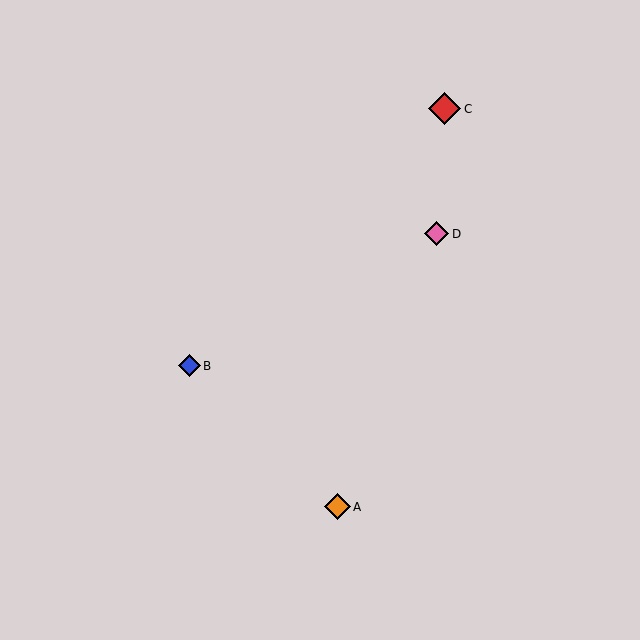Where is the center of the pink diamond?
The center of the pink diamond is at (437, 234).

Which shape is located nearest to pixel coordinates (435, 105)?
The red diamond (labeled C) at (445, 109) is nearest to that location.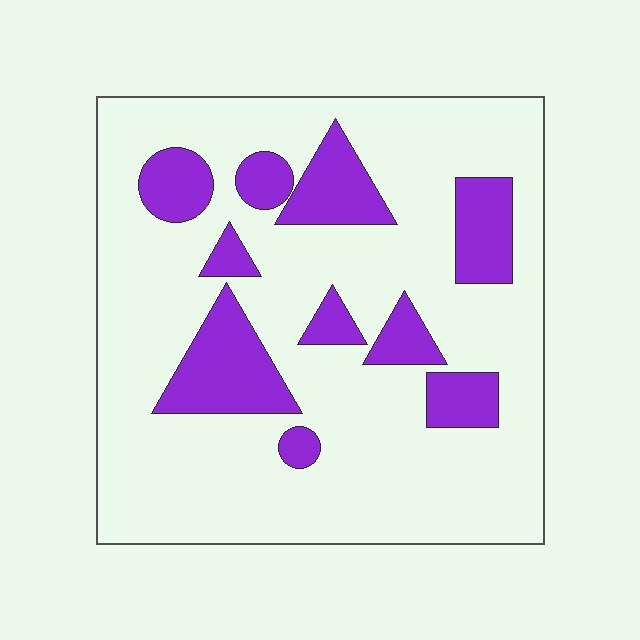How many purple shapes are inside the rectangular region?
10.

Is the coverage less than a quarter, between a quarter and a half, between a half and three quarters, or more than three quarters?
Less than a quarter.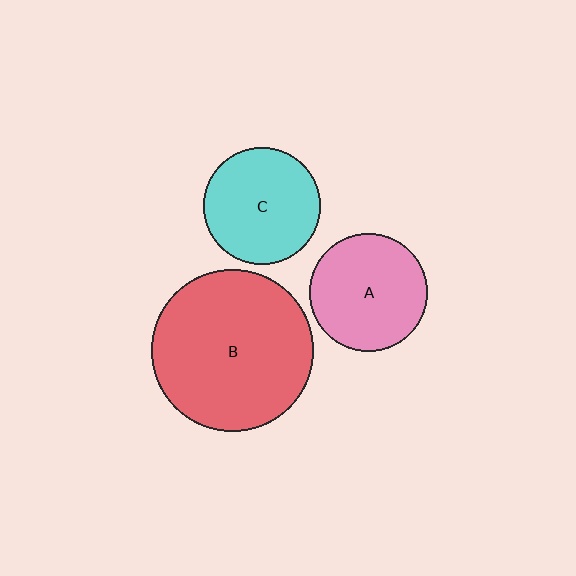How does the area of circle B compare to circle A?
Approximately 1.9 times.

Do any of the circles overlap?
No, none of the circles overlap.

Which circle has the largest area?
Circle B (red).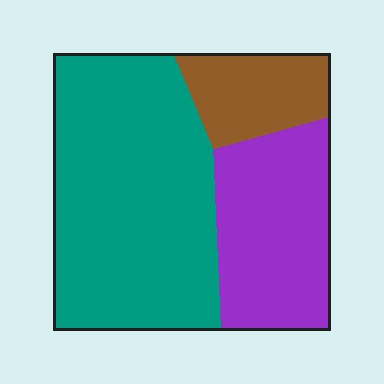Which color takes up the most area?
Teal, at roughly 55%.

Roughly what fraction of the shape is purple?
Purple takes up between a quarter and a half of the shape.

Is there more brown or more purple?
Purple.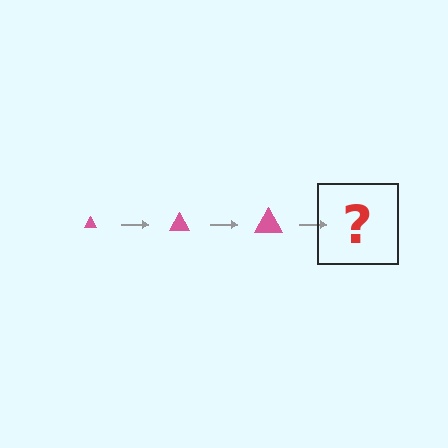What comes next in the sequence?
The next element should be a pink triangle, larger than the previous one.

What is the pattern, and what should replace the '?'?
The pattern is that the triangle gets progressively larger each step. The '?' should be a pink triangle, larger than the previous one.